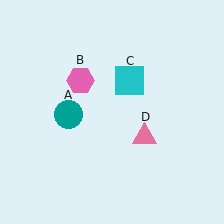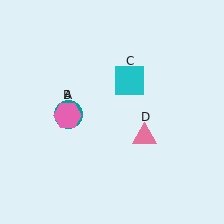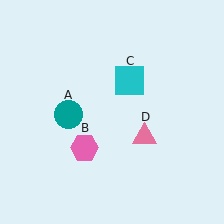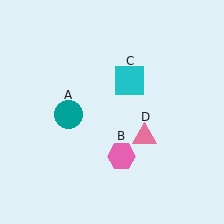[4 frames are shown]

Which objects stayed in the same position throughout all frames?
Teal circle (object A) and cyan square (object C) and pink triangle (object D) remained stationary.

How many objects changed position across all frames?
1 object changed position: pink hexagon (object B).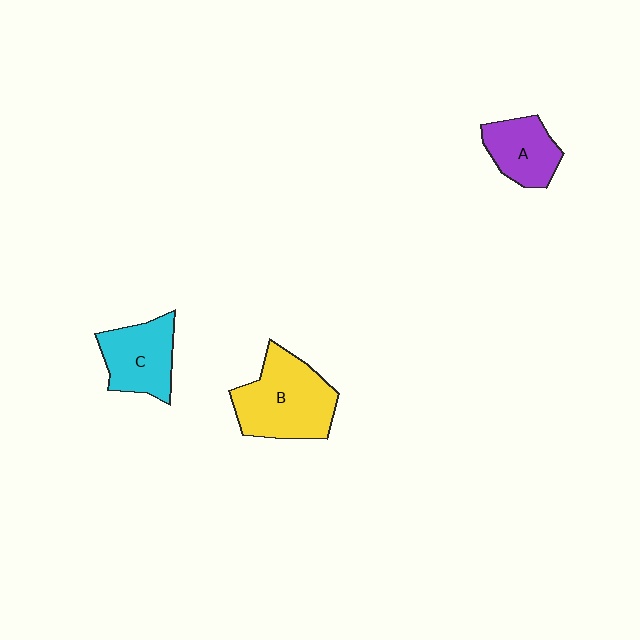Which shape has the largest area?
Shape B (yellow).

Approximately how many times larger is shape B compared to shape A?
Approximately 1.7 times.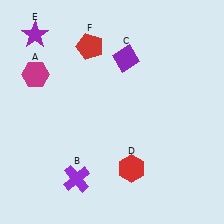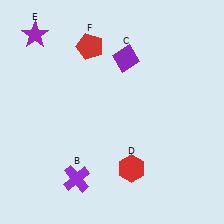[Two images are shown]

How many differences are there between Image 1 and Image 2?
There is 1 difference between the two images.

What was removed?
The magenta hexagon (A) was removed in Image 2.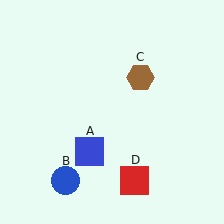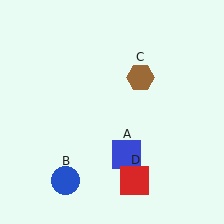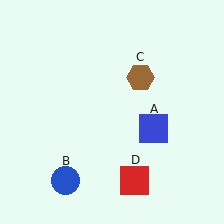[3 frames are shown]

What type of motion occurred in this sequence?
The blue square (object A) rotated counterclockwise around the center of the scene.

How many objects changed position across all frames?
1 object changed position: blue square (object A).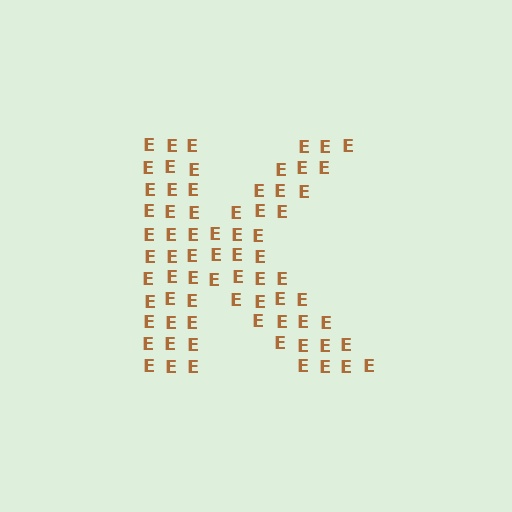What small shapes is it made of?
It is made of small letter E's.